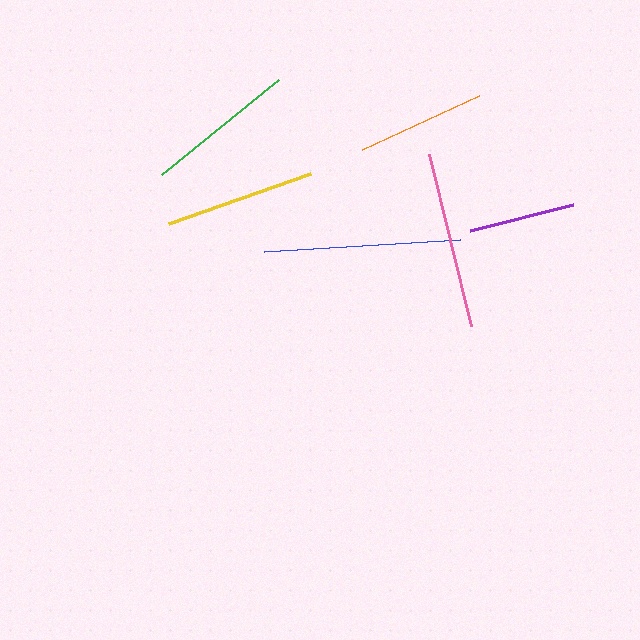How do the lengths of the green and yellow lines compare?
The green and yellow lines are approximately the same length.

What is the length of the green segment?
The green segment is approximately 151 pixels long.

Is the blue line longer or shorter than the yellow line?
The blue line is longer than the yellow line.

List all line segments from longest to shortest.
From longest to shortest: blue, pink, green, yellow, orange, purple.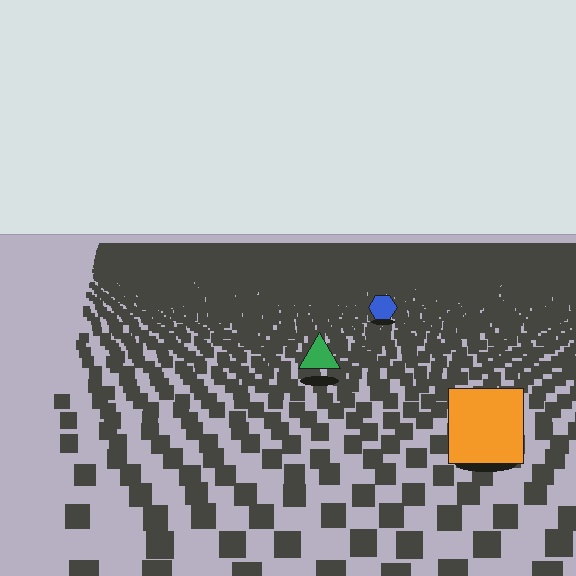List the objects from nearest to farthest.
From nearest to farthest: the orange square, the green triangle, the blue hexagon.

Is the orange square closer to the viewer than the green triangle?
Yes. The orange square is closer — you can tell from the texture gradient: the ground texture is coarser near it.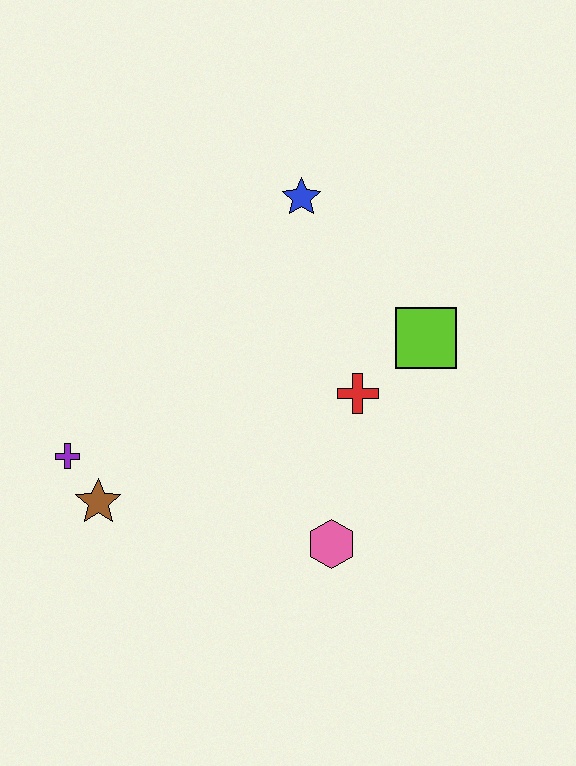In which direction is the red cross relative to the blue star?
The red cross is below the blue star.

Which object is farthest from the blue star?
The brown star is farthest from the blue star.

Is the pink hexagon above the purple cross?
No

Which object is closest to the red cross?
The lime square is closest to the red cross.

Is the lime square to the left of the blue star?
No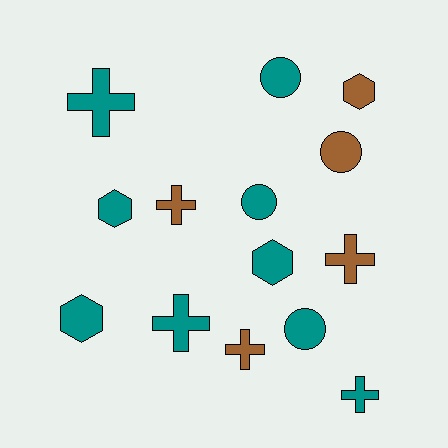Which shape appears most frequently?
Cross, with 6 objects.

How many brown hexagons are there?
There is 1 brown hexagon.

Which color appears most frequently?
Teal, with 9 objects.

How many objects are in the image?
There are 14 objects.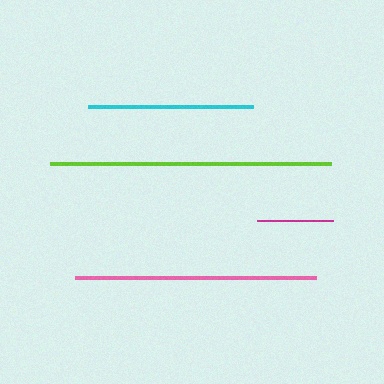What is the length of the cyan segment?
The cyan segment is approximately 165 pixels long.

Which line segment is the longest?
The lime line is the longest at approximately 281 pixels.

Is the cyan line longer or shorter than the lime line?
The lime line is longer than the cyan line.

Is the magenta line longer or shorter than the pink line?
The pink line is longer than the magenta line.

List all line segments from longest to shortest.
From longest to shortest: lime, pink, cyan, magenta.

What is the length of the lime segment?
The lime segment is approximately 281 pixels long.